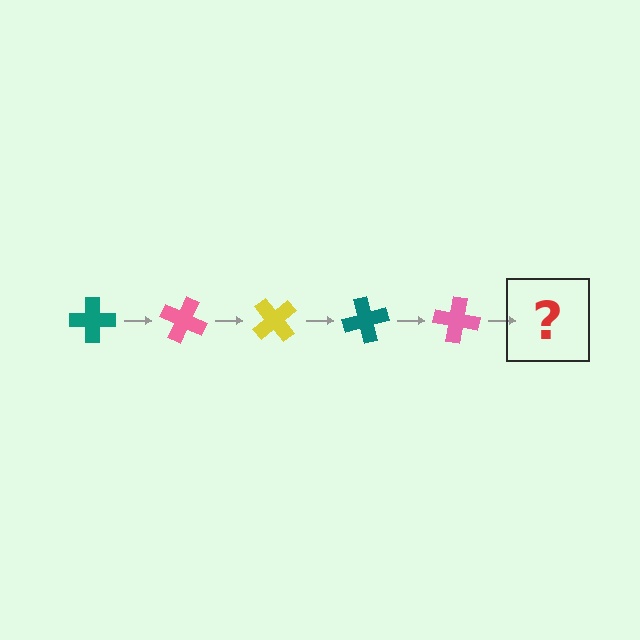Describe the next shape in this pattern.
It should be a yellow cross, rotated 125 degrees from the start.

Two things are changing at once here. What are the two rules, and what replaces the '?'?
The two rules are that it rotates 25 degrees each step and the color cycles through teal, pink, and yellow. The '?' should be a yellow cross, rotated 125 degrees from the start.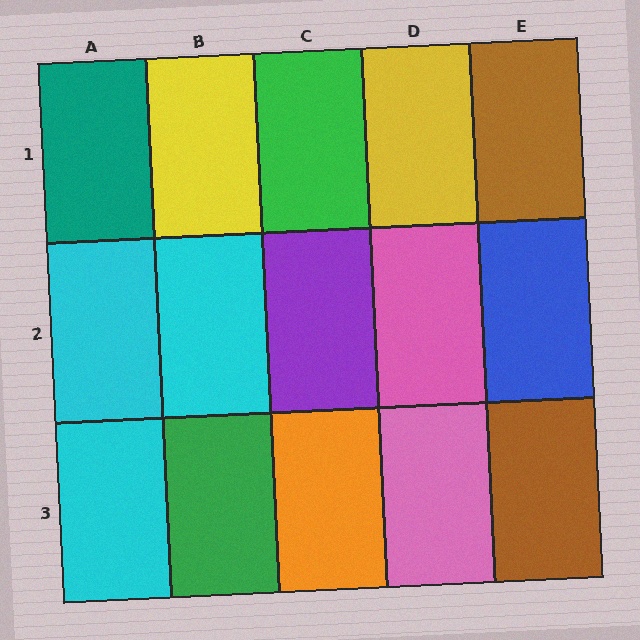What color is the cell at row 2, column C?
Purple.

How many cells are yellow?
2 cells are yellow.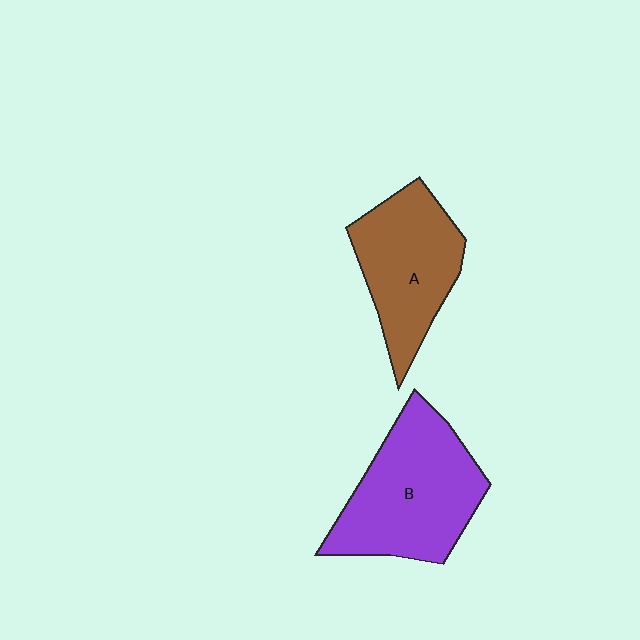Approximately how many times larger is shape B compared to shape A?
Approximately 1.2 times.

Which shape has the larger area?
Shape B (purple).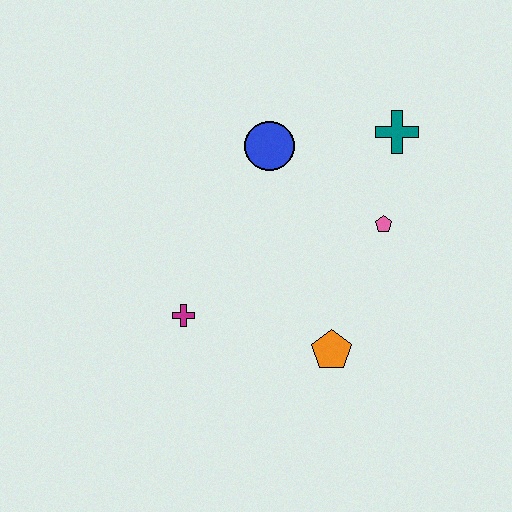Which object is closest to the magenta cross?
The orange pentagon is closest to the magenta cross.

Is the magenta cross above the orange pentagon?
Yes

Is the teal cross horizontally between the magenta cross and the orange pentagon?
No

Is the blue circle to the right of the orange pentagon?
No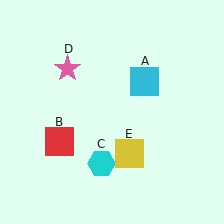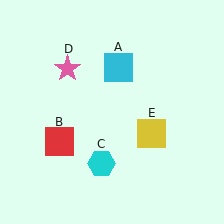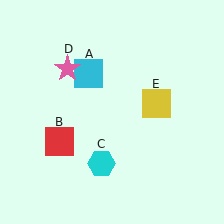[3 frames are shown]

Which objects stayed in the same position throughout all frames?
Red square (object B) and cyan hexagon (object C) and pink star (object D) remained stationary.